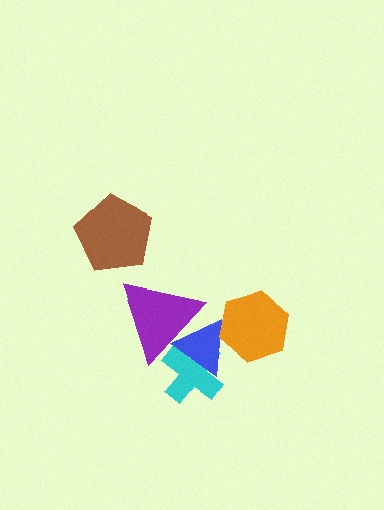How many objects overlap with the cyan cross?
2 objects overlap with the cyan cross.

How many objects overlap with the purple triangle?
2 objects overlap with the purple triangle.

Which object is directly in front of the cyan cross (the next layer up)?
The blue triangle is directly in front of the cyan cross.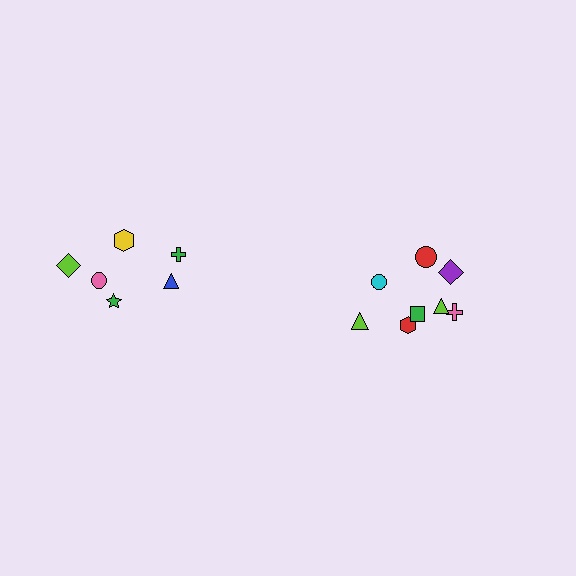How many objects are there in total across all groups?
There are 14 objects.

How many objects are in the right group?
There are 8 objects.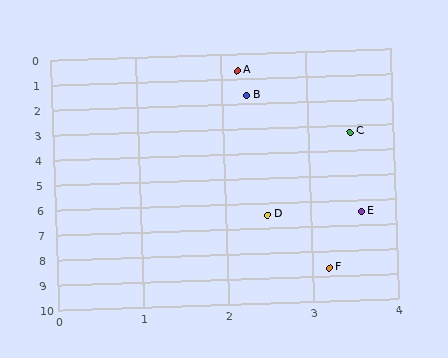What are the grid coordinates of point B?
Point B is at approximately (2.3, 1.7).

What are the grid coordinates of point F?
Point F is at approximately (3.2, 8.7).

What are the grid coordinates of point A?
Point A is at approximately (2.2, 0.7).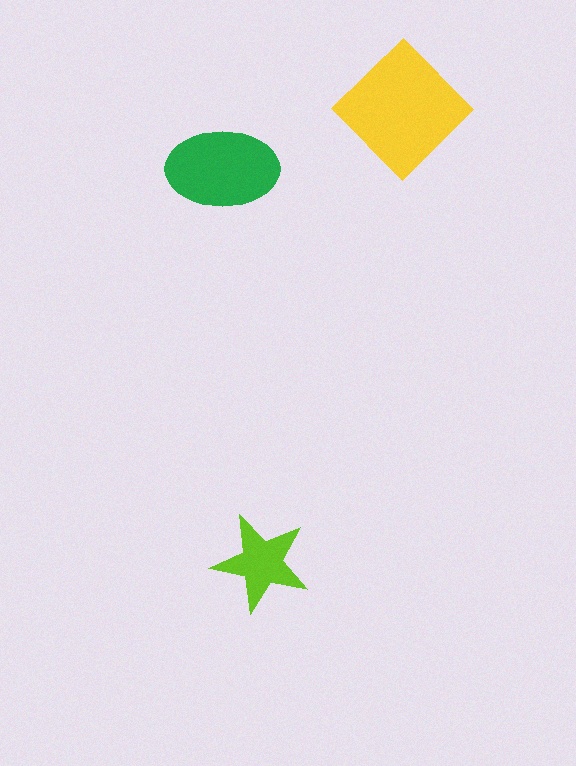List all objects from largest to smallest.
The yellow diamond, the green ellipse, the lime star.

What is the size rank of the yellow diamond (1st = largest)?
1st.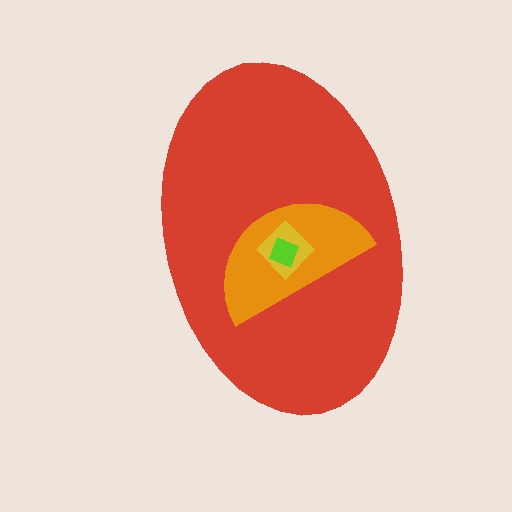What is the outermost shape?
The red ellipse.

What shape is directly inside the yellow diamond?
The lime square.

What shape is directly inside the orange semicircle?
The yellow diamond.